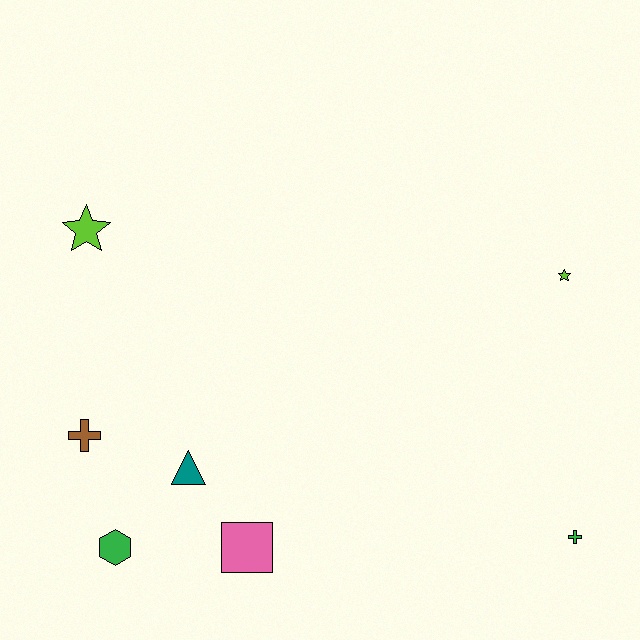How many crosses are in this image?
There are 2 crosses.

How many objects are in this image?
There are 7 objects.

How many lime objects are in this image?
There are 2 lime objects.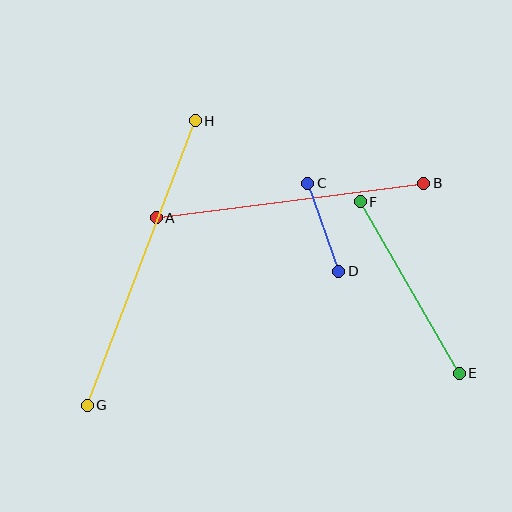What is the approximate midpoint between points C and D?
The midpoint is at approximately (323, 227) pixels.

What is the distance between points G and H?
The distance is approximately 304 pixels.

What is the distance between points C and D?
The distance is approximately 93 pixels.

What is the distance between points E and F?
The distance is approximately 198 pixels.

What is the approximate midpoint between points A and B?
The midpoint is at approximately (290, 200) pixels.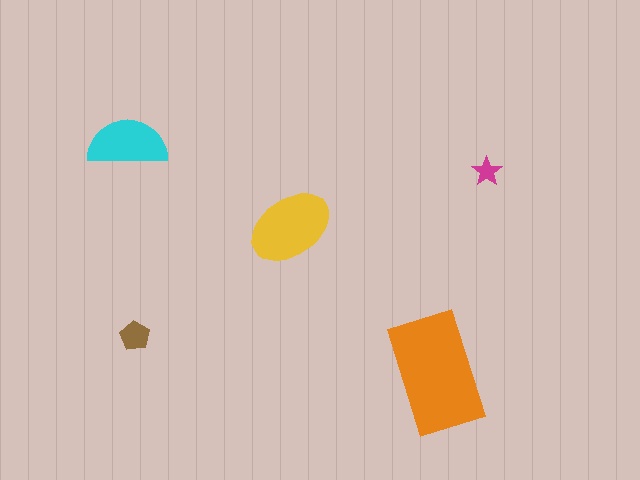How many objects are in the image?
There are 5 objects in the image.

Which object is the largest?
The orange rectangle.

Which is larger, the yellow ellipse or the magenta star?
The yellow ellipse.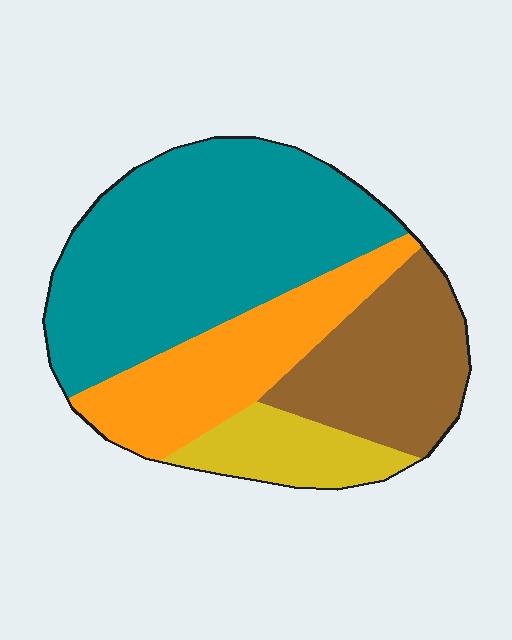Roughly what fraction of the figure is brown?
Brown covers roughly 20% of the figure.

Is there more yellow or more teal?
Teal.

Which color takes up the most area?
Teal, at roughly 45%.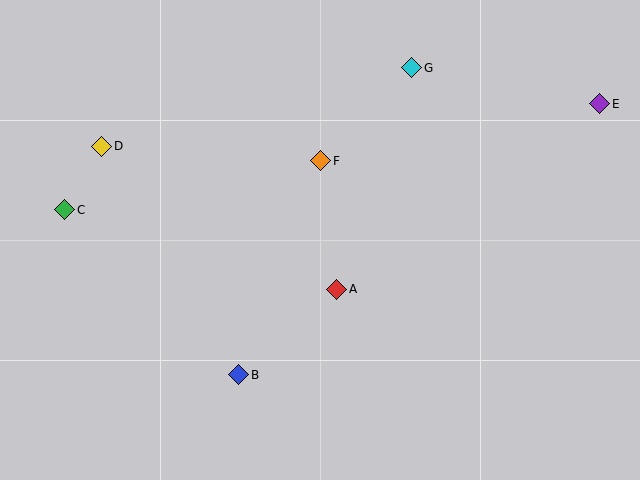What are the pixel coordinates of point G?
Point G is at (412, 68).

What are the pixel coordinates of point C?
Point C is at (65, 210).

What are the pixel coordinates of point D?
Point D is at (102, 146).